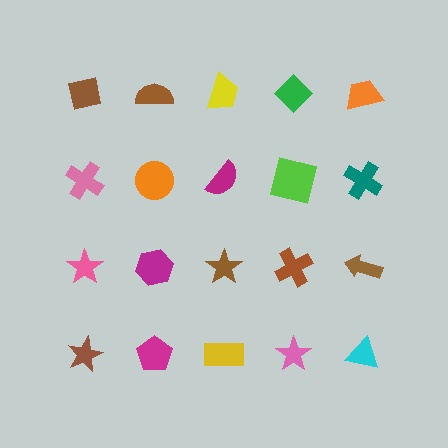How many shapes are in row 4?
5 shapes.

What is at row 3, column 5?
A brown arrow.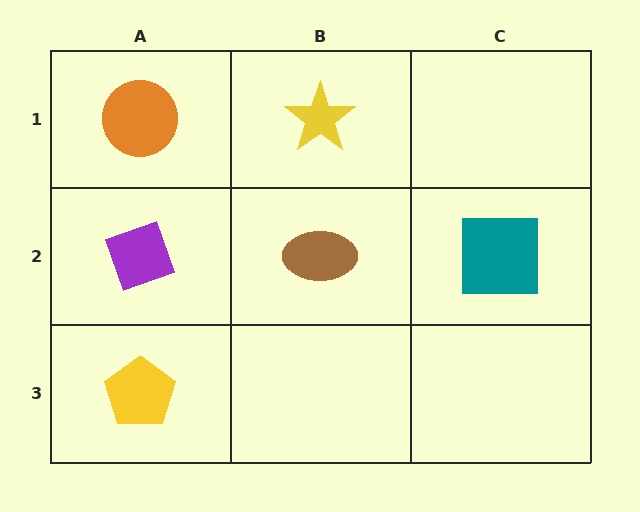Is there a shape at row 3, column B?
No, that cell is empty.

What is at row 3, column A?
A yellow pentagon.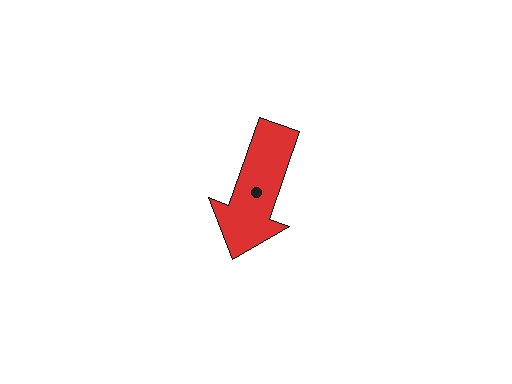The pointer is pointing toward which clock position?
Roughly 7 o'clock.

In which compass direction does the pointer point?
South.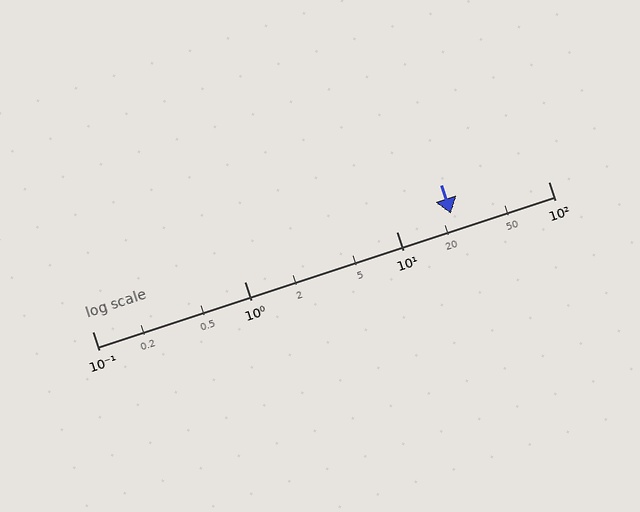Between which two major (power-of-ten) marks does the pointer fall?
The pointer is between 10 and 100.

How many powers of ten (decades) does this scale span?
The scale spans 3 decades, from 0.1 to 100.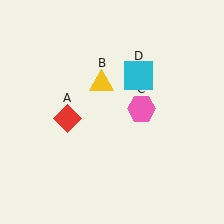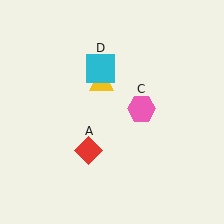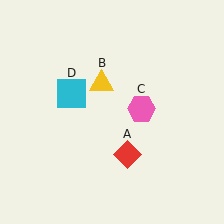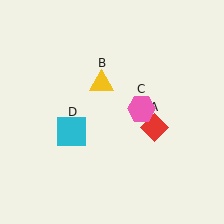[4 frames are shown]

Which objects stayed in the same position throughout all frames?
Yellow triangle (object B) and pink hexagon (object C) remained stationary.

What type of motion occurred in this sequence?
The red diamond (object A), cyan square (object D) rotated counterclockwise around the center of the scene.